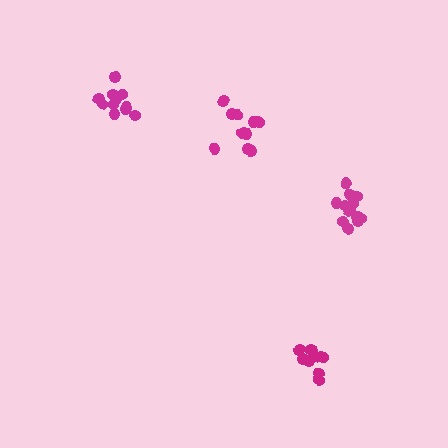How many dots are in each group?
Group 1: 13 dots, Group 2: 10 dots, Group 3: 14 dots, Group 4: 11 dots (48 total).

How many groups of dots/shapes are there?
There are 4 groups.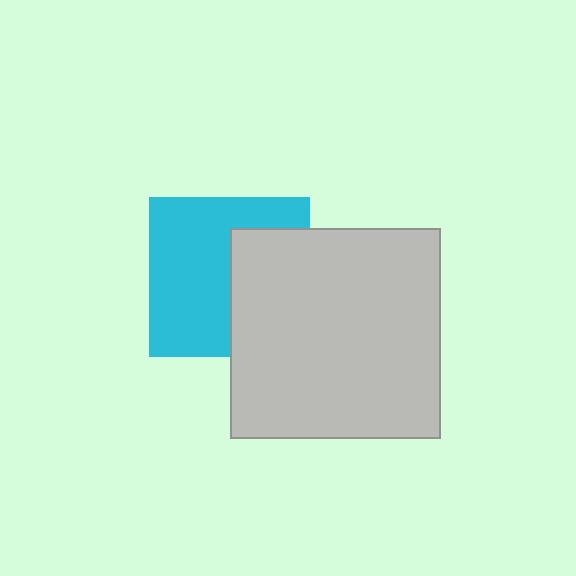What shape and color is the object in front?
The object in front is a light gray square.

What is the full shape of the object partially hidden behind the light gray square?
The partially hidden object is a cyan square.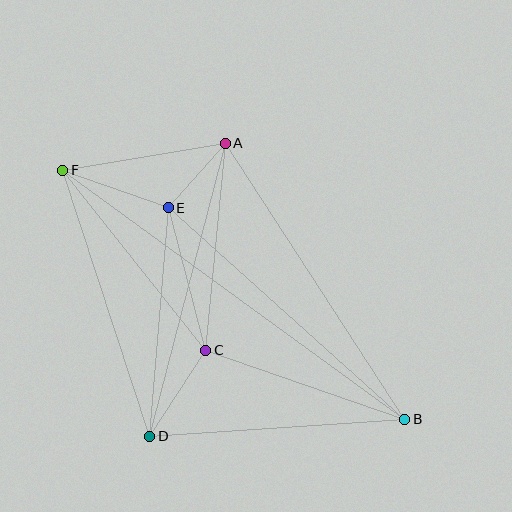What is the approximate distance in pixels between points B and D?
The distance between B and D is approximately 256 pixels.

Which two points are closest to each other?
Points A and E are closest to each other.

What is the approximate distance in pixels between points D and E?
The distance between D and E is approximately 229 pixels.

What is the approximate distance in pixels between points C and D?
The distance between C and D is approximately 103 pixels.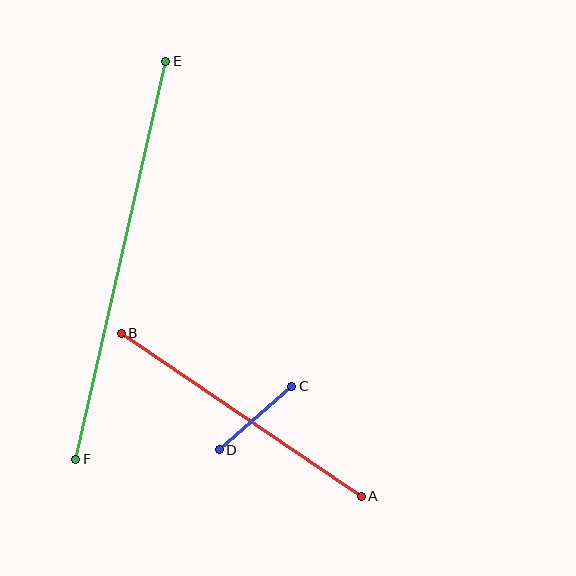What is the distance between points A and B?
The distance is approximately 290 pixels.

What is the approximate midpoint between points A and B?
The midpoint is at approximately (241, 415) pixels.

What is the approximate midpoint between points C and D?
The midpoint is at approximately (256, 418) pixels.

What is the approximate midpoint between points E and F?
The midpoint is at approximately (121, 260) pixels.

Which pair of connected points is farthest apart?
Points E and F are farthest apart.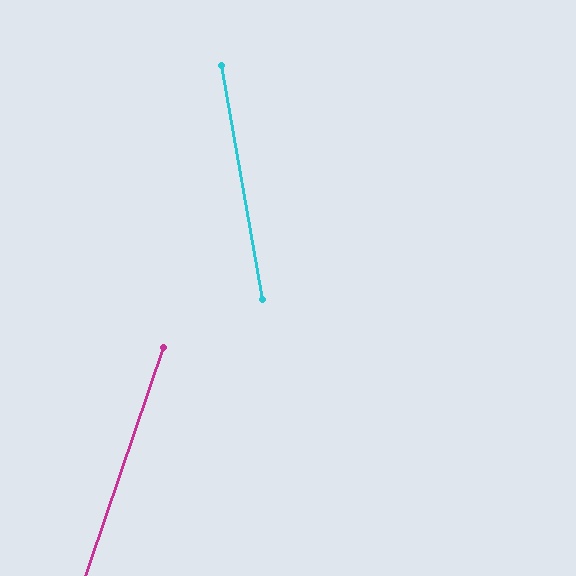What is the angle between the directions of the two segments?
Approximately 29 degrees.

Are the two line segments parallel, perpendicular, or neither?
Neither parallel nor perpendicular — they differ by about 29°.